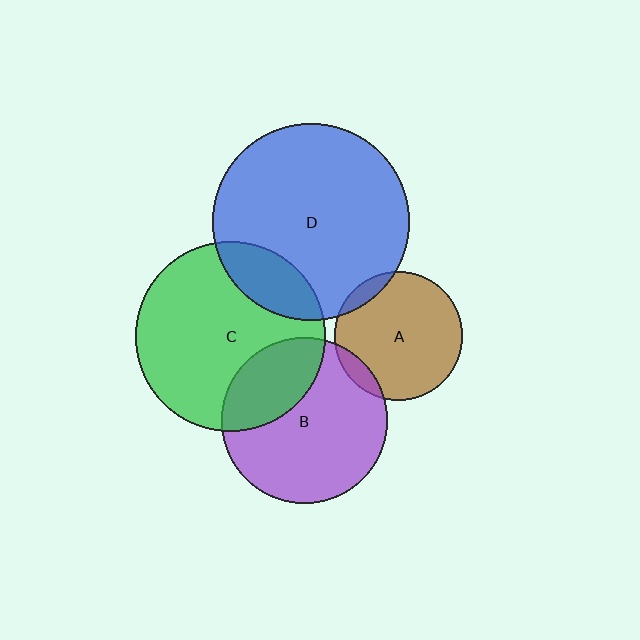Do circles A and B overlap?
Yes.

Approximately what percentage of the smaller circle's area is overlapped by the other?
Approximately 10%.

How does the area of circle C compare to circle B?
Approximately 1.3 times.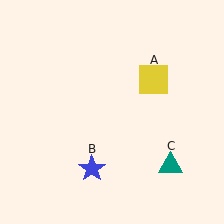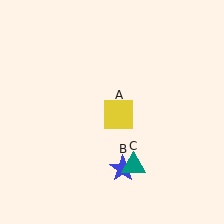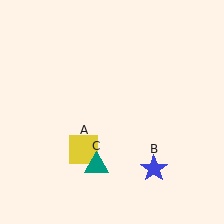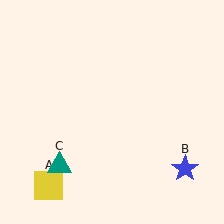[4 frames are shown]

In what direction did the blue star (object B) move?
The blue star (object B) moved right.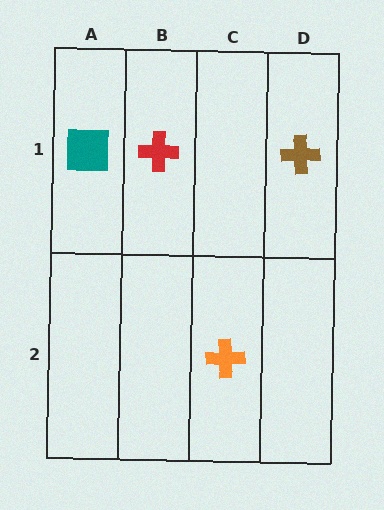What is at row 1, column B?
A red cross.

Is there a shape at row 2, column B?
No, that cell is empty.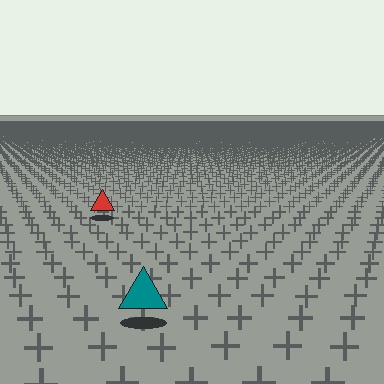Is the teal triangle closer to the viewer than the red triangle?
Yes. The teal triangle is closer — you can tell from the texture gradient: the ground texture is coarser near it.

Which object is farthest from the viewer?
The red triangle is farthest from the viewer. It appears smaller and the ground texture around it is denser.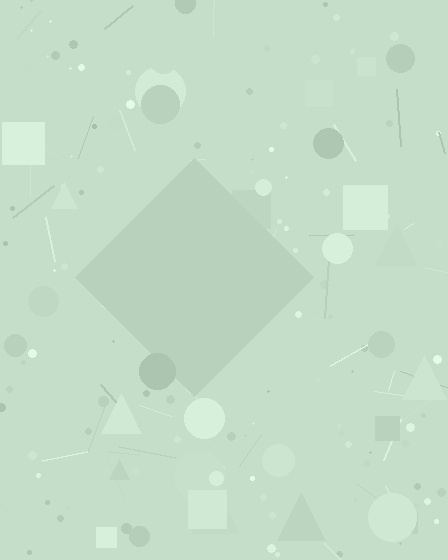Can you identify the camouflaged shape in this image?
The camouflaged shape is a diamond.